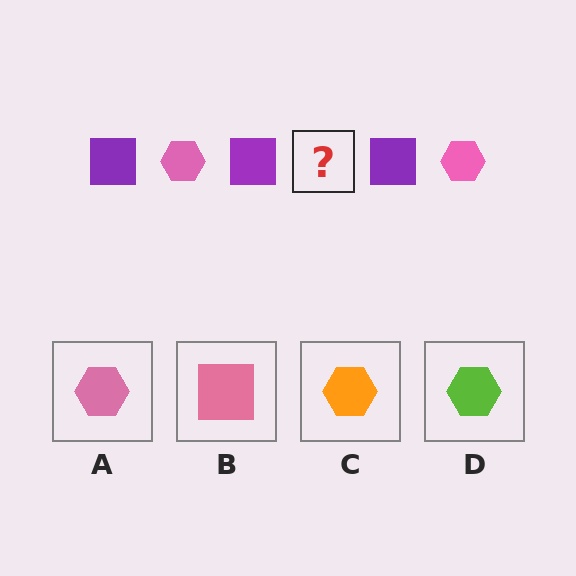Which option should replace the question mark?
Option A.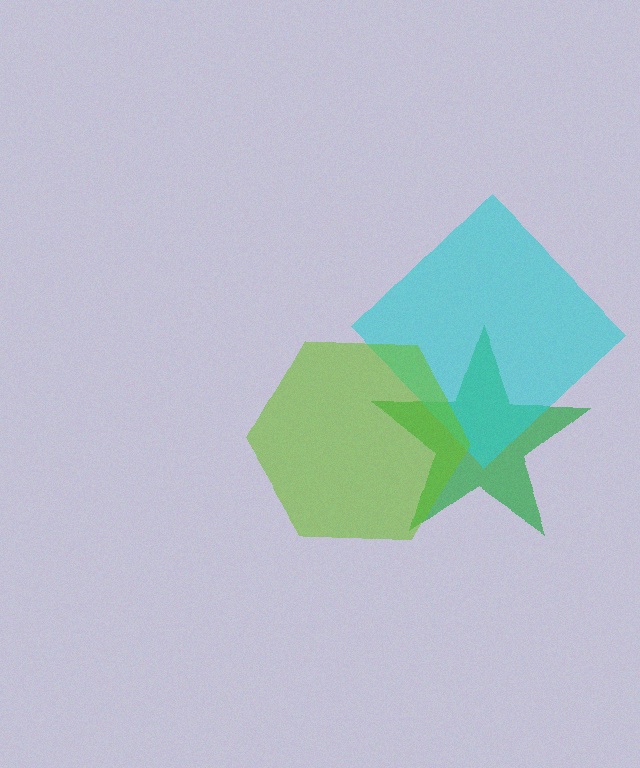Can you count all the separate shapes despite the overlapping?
Yes, there are 3 separate shapes.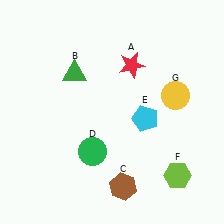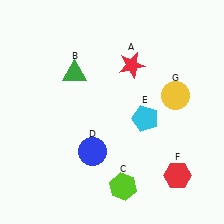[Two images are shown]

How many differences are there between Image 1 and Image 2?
There are 3 differences between the two images.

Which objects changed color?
C changed from brown to lime. D changed from green to blue. F changed from lime to red.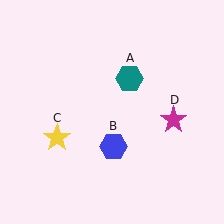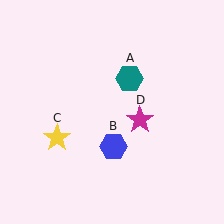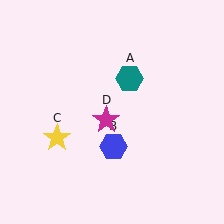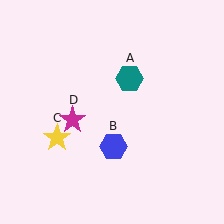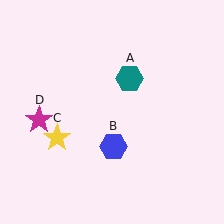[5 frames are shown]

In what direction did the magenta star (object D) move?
The magenta star (object D) moved left.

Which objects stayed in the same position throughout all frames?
Teal hexagon (object A) and blue hexagon (object B) and yellow star (object C) remained stationary.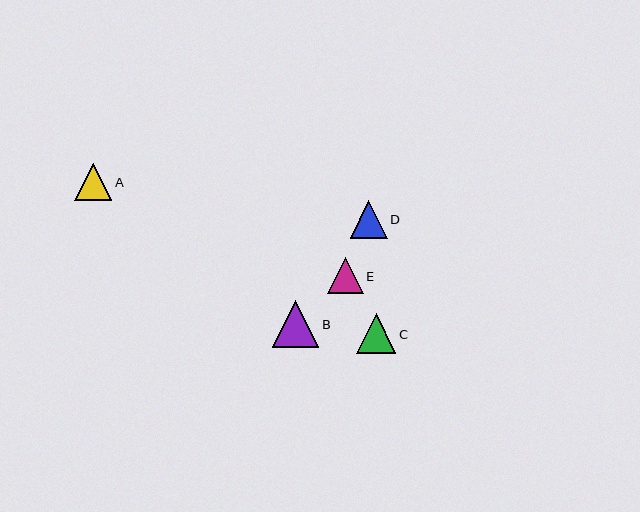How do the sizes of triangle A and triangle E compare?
Triangle A and triangle E are approximately the same size.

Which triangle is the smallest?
Triangle E is the smallest with a size of approximately 36 pixels.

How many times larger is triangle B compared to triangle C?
Triangle B is approximately 1.2 times the size of triangle C.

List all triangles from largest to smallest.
From largest to smallest: B, C, D, A, E.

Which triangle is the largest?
Triangle B is the largest with a size of approximately 47 pixels.